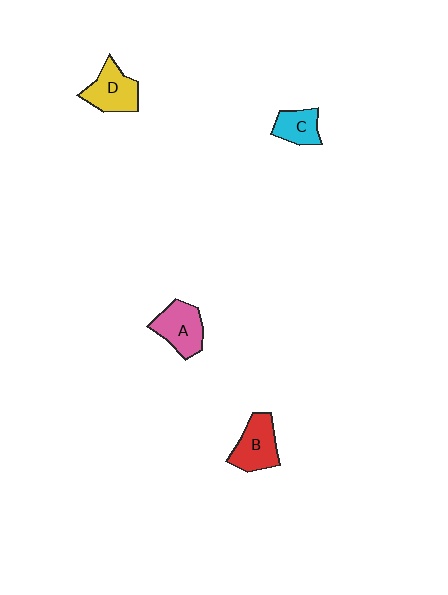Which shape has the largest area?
Shape A (pink).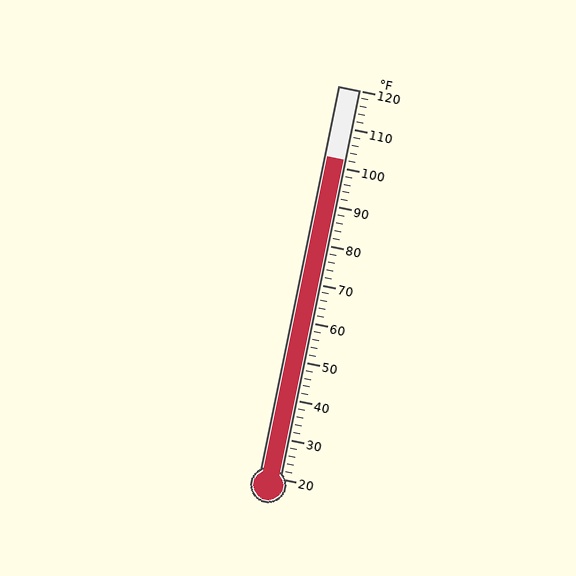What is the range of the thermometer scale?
The thermometer scale ranges from 20°F to 120°F.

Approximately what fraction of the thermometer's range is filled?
The thermometer is filled to approximately 80% of its range.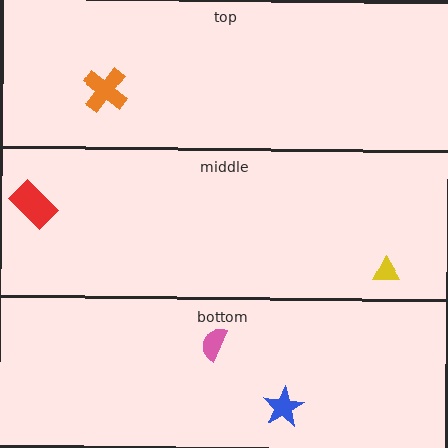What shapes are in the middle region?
The yellow triangle, the red rectangle.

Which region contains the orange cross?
The top region.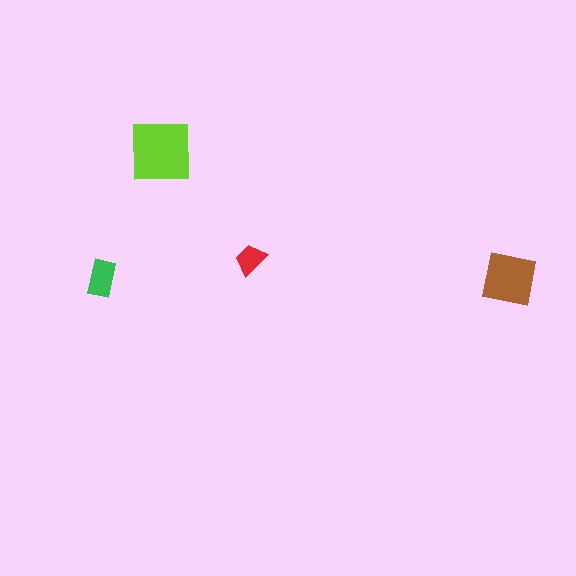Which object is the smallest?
The red trapezoid.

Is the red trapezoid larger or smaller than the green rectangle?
Smaller.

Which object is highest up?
The lime square is topmost.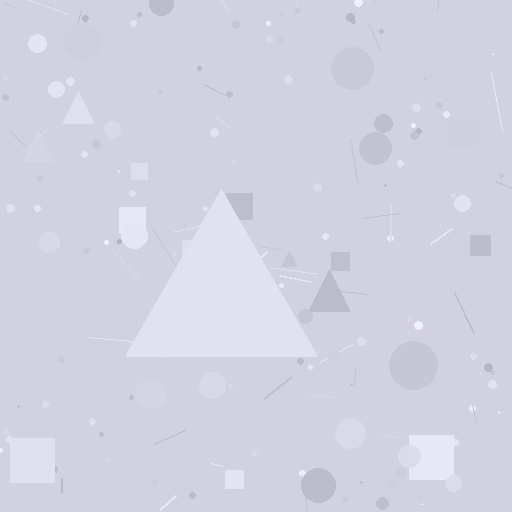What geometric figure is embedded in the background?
A triangle is embedded in the background.